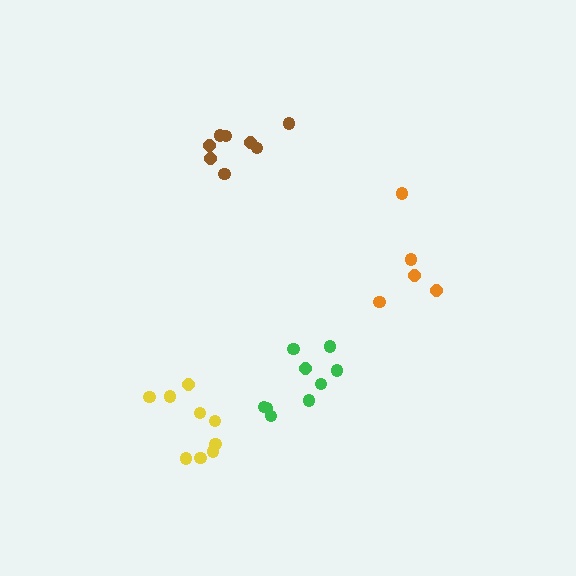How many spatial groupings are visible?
There are 4 spatial groupings.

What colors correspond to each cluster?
The clusters are colored: yellow, orange, green, brown.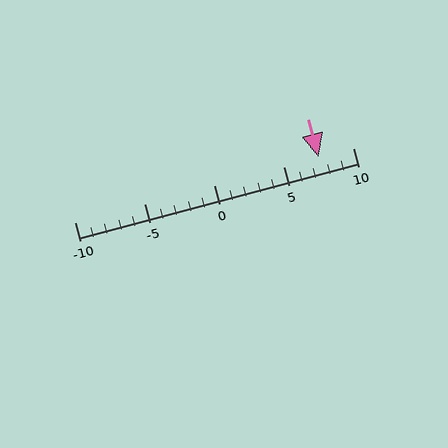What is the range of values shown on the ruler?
The ruler shows values from -10 to 10.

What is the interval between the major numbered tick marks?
The major tick marks are spaced 5 units apart.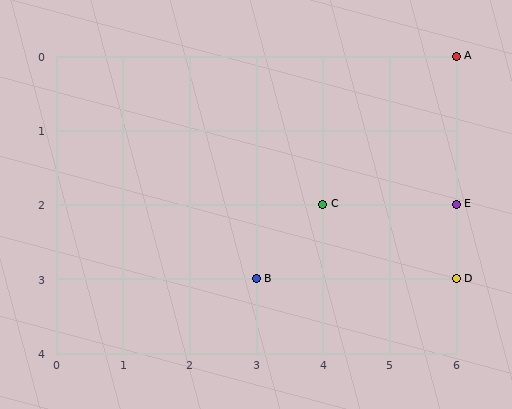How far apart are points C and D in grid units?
Points C and D are 2 columns and 1 row apart (about 2.2 grid units diagonally).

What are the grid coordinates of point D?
Point D is at grid coordinates (6, 3).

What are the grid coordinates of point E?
Point E is at grid coordinates (6, 2).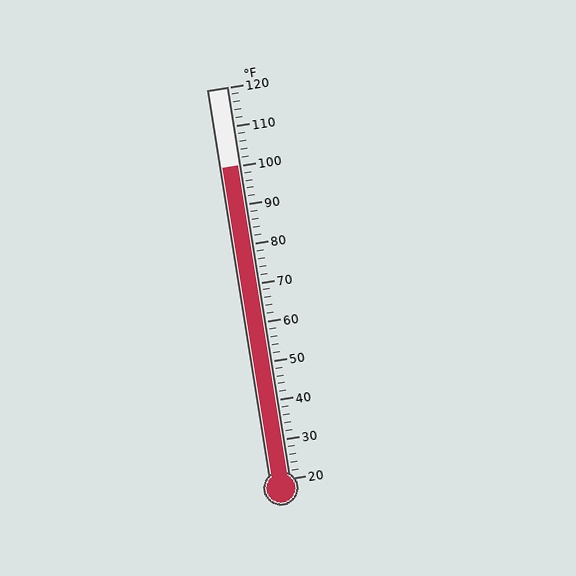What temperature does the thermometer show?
The thermometer shows approximately 100°F.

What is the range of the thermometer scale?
The thermometer scale ranges from 20°F to 120°F.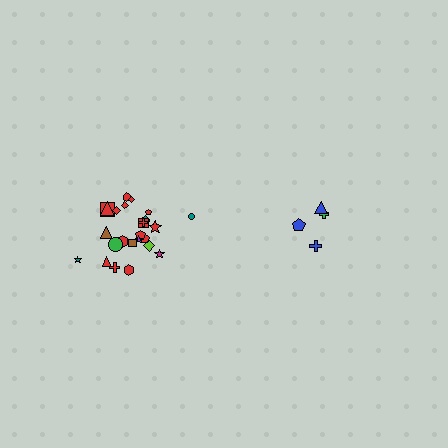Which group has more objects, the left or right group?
The left group.